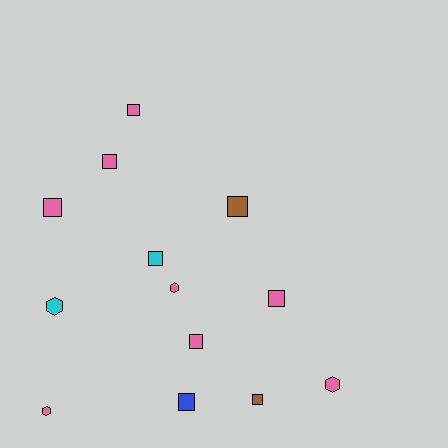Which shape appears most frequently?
Square, with 9 objects.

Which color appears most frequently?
Pink, with 8 objects.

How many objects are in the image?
There are 13 objects.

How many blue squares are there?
There is 1 blue square.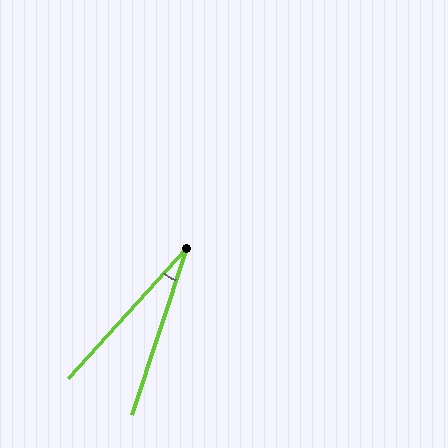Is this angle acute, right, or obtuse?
It is acute.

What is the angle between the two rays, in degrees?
Approximately 24 degrees.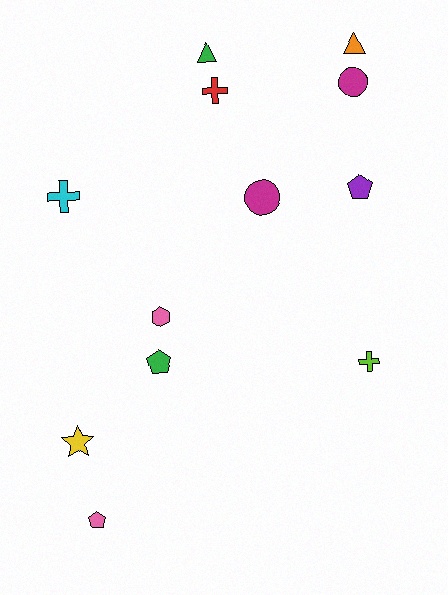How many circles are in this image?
There are 2 circles.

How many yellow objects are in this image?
There is 1 yellow object.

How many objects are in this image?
There are 12 objects.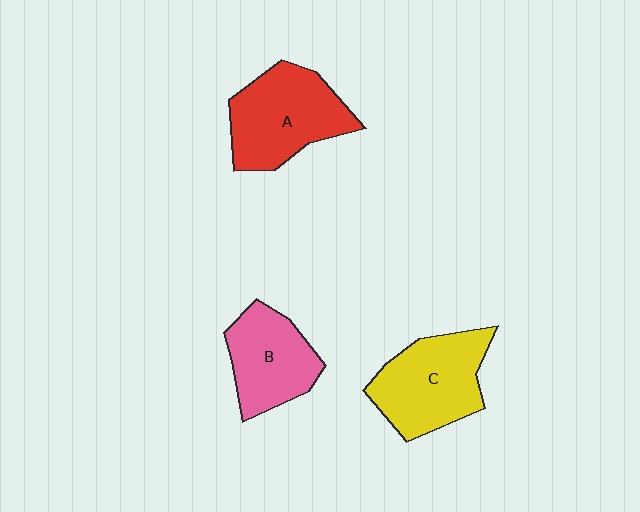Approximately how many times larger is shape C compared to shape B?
Approximately 1.2 times.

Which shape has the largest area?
Shape A (red).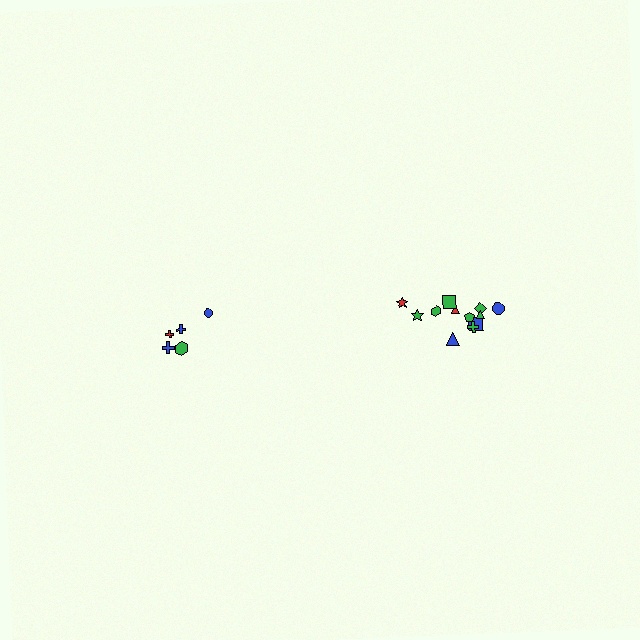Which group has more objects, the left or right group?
The right group.